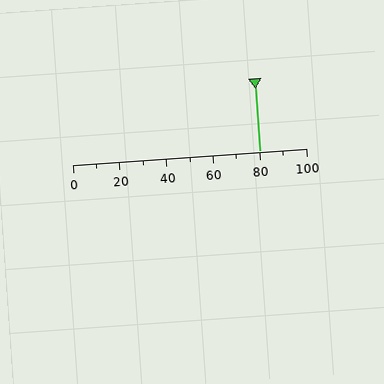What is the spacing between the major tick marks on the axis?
The major ticks are spaced 20 apart.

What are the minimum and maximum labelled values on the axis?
The axis runs from 0 to 100.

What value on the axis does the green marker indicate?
The marker indicates approximately 80.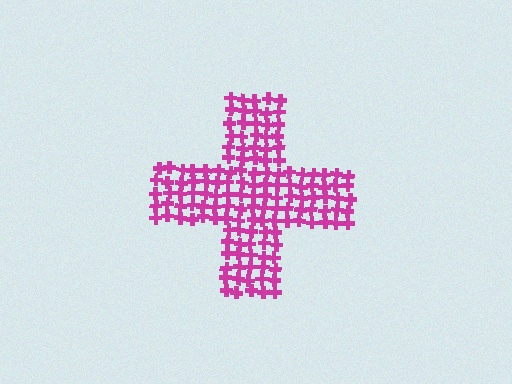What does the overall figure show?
The overall figure shows a cross.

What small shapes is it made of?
It is made of small crosses.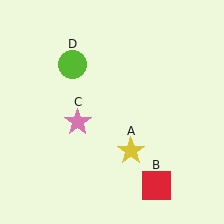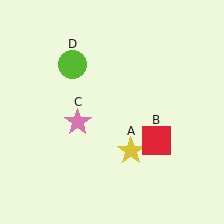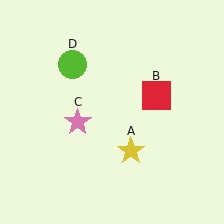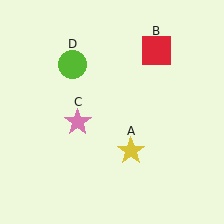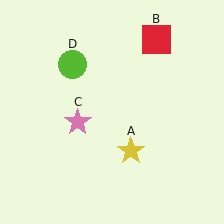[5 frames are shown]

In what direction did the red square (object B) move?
The red square (object B) moved up.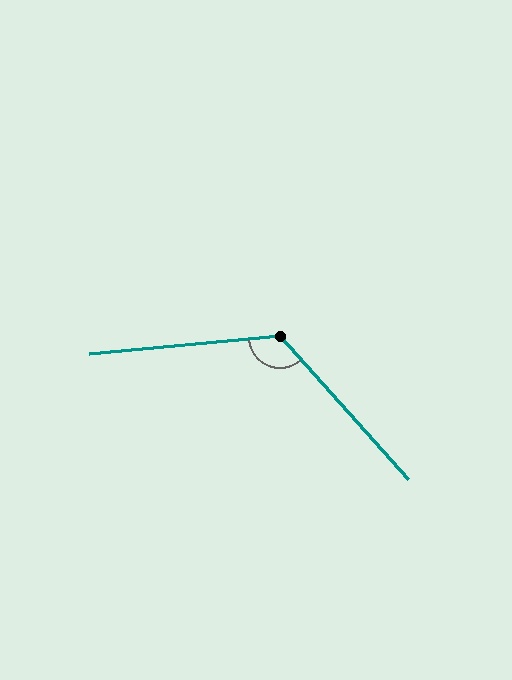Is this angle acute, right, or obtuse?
It is obtuse.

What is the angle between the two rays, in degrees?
Approximately 127 degrees.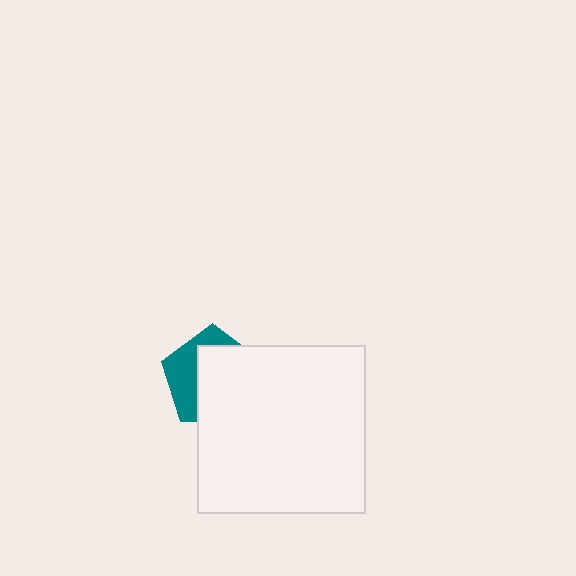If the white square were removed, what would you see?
You would see the complete teal pentagon.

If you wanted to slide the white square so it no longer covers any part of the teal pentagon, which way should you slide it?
Slide it toward the lower-right — that is the most direct way to separate the two shapes.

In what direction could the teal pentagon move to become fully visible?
The teal pentagon could move toward the upper-left. That would shift it out from behind the white square entirely.